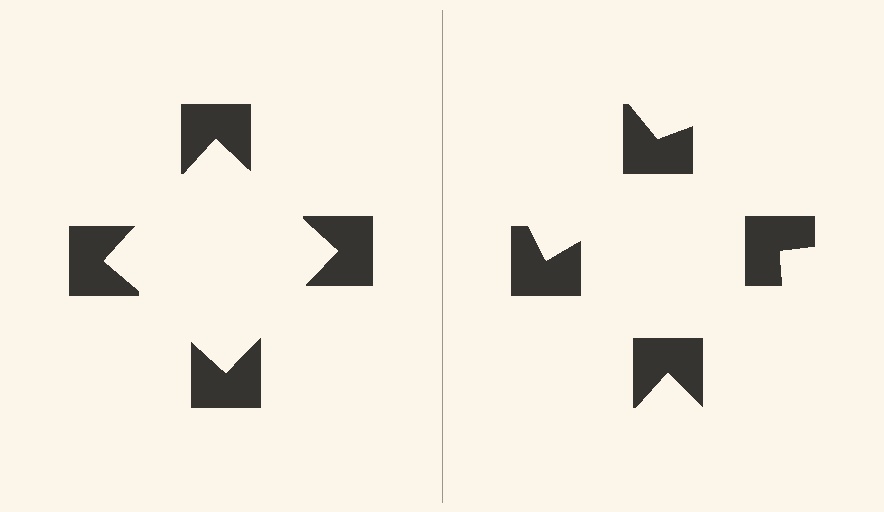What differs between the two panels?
The notched squares are positioned identically on both sides; only the wedge orientations differ. On the left they align to a square; on the right they are misaligned.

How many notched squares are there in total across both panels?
8 — 4 on each side.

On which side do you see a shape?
An illusory square appears on the left side. On the right side the wedge cuts are rotated, so no coherent shape forms.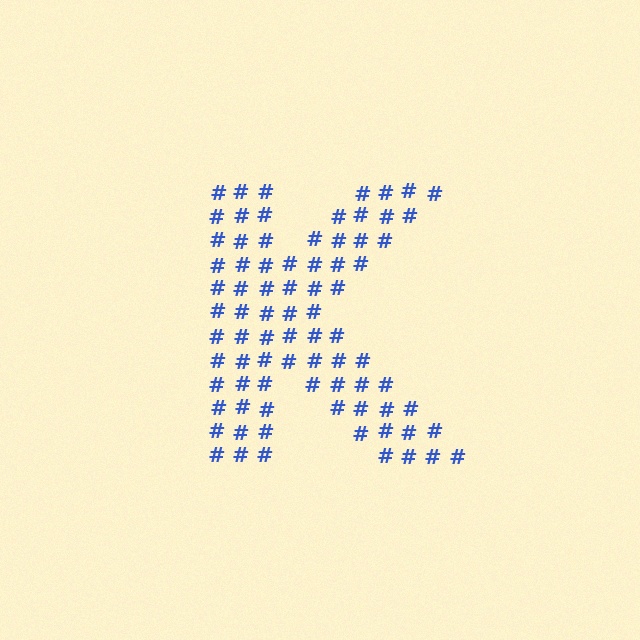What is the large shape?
The large shape is the letter K.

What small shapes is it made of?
It is made of small hash symbols.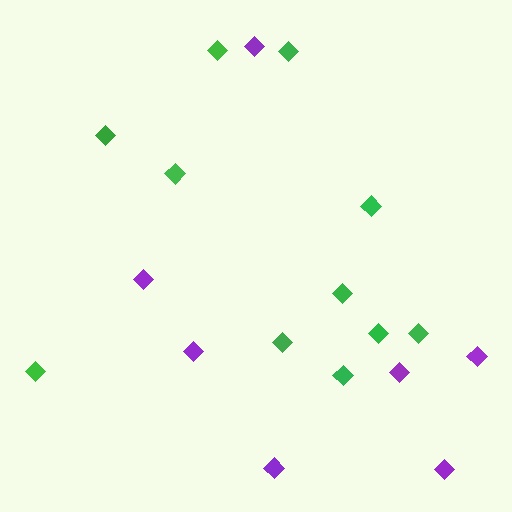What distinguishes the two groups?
There are 2 groups: one group of green diamonds (11) and one group of purple diamonds (7).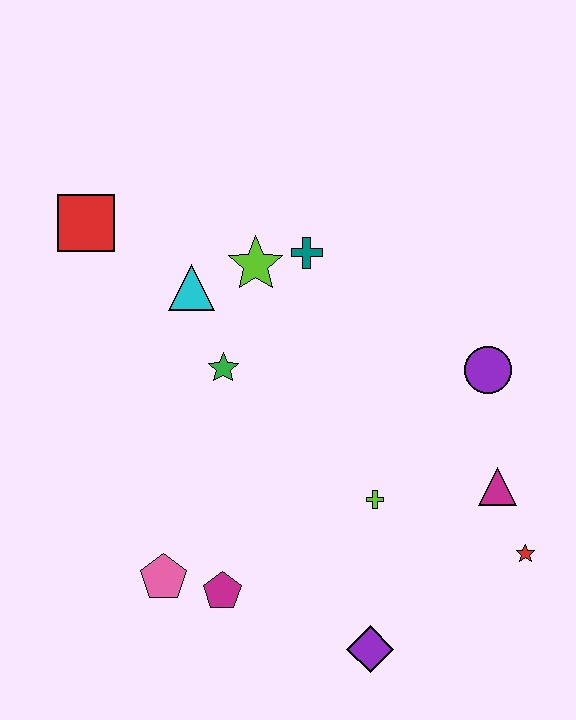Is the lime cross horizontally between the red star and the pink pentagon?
Yes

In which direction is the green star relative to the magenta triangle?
The green star is to the left of the magenta triangle.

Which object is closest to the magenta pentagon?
The pink pentagon is closest to the magenta pentagon.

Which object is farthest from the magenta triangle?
The red square is farthest from the magenta triangle.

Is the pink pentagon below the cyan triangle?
Yes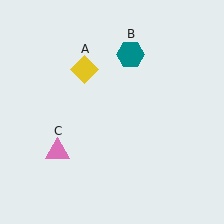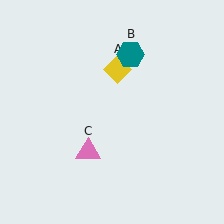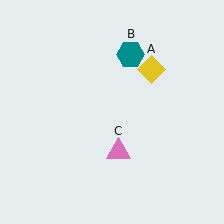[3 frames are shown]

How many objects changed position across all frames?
2 objects changed position: yellow diamond (object A), pink triangle (object C).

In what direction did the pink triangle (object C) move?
The pink triangle (object C) moved right.